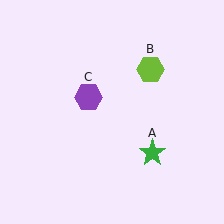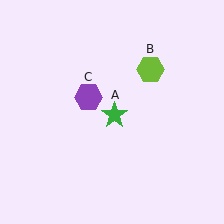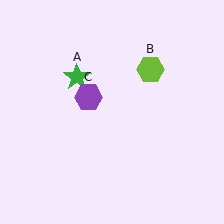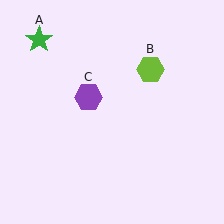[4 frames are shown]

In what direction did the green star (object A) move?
The green star (object A) moved up and to the left.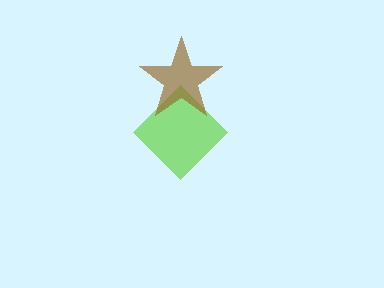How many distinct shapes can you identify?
There are 2 distinct shapes: a lime diamond, a brown star.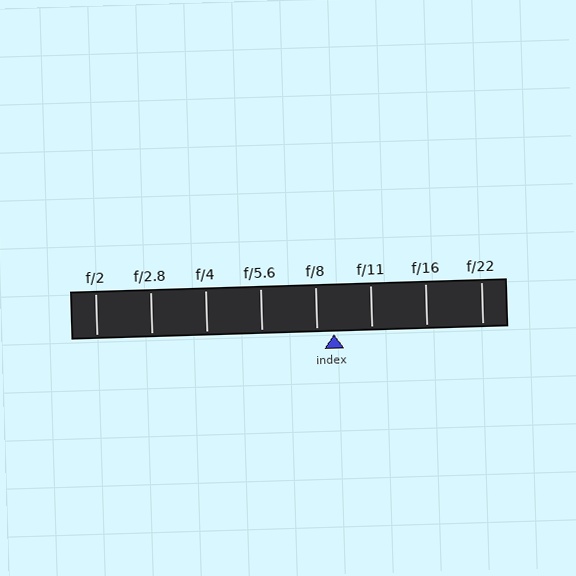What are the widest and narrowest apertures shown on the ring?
The widest aperture shown is f/2 and the narrowest is f/22.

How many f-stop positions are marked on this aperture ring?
There are 8 f-stop positions marked.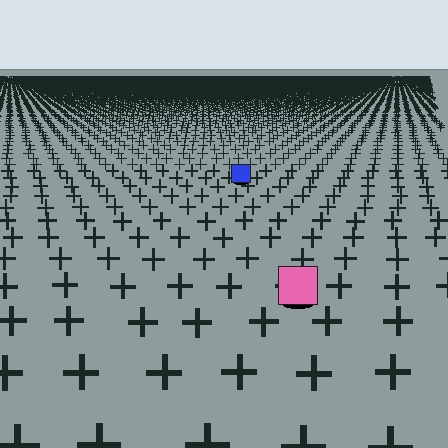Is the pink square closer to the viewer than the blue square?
Yes. The pink square is closer — you can tell from the texture gradient: the ground texture is coarser near it.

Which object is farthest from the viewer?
The blue square is farthest from the viewer. It appears smaller and the ground texture around it is denser.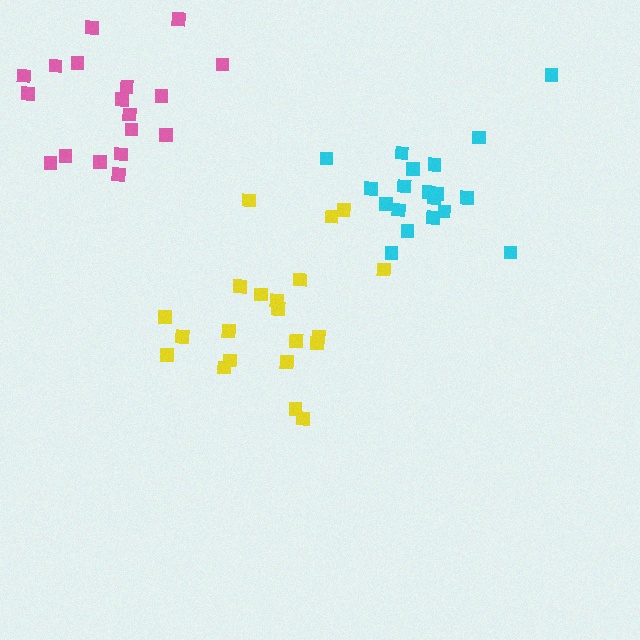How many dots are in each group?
Group 1: 19 dots, Group 2: 21 dots, Group 3: 18 dots (58 total).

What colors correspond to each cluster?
The clusters are colored: cyan, yellow, pink.